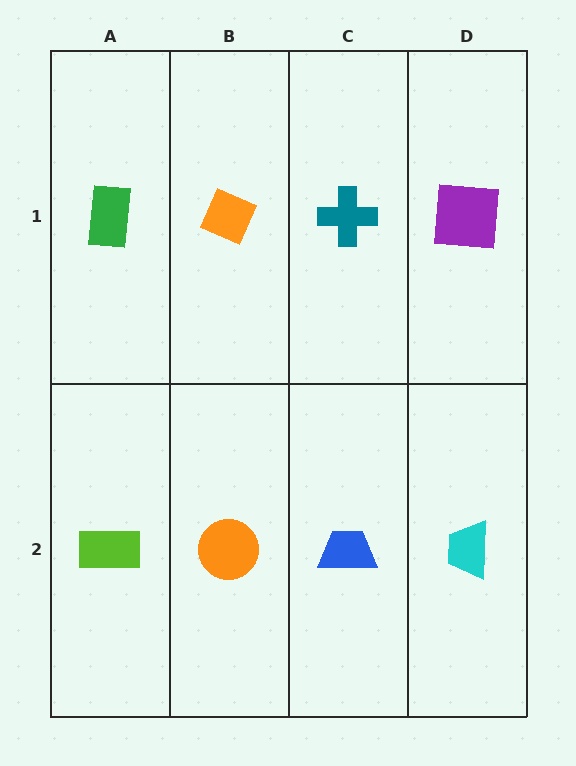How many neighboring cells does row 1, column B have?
3.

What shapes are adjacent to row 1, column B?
An orange circle (row 2, column B), a green rectangle (row 1, column A), a teal cross (row 1, column C).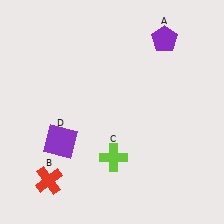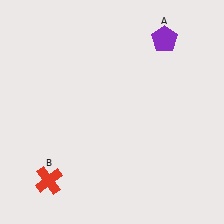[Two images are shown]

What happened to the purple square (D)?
The purple square (D) was removed in Image 2. It was in the bottom-left area of Image 1.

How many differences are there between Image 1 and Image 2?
There are 2 differences between the two images.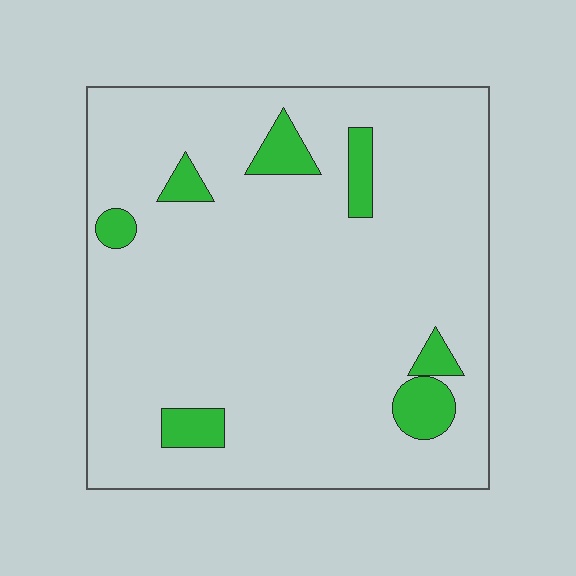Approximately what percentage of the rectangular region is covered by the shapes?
Approximately 10%.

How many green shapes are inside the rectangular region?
7.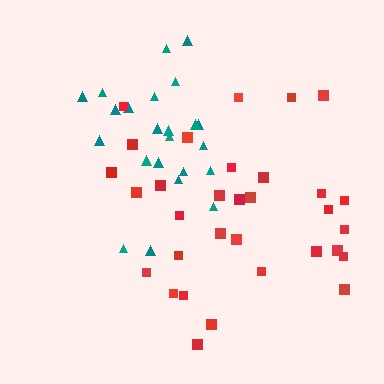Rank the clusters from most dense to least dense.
teal, red.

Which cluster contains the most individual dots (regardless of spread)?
Red (32).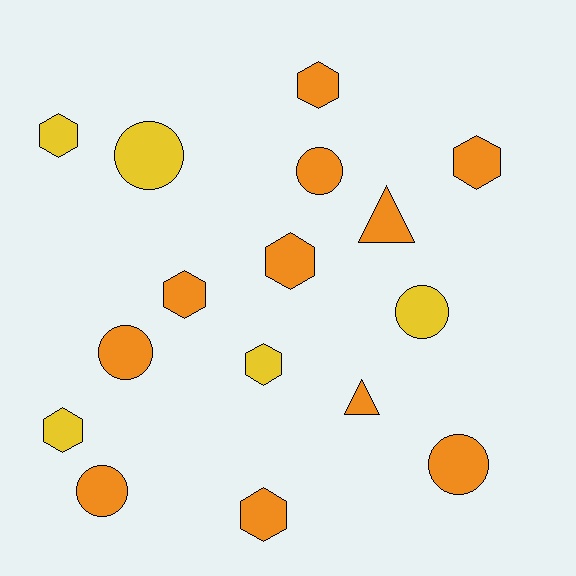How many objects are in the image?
There are 16 objects.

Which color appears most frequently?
Orange, with 11 objects.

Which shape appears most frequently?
Hexagon, with 8 objects.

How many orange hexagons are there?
There are 5 orange hexagons.